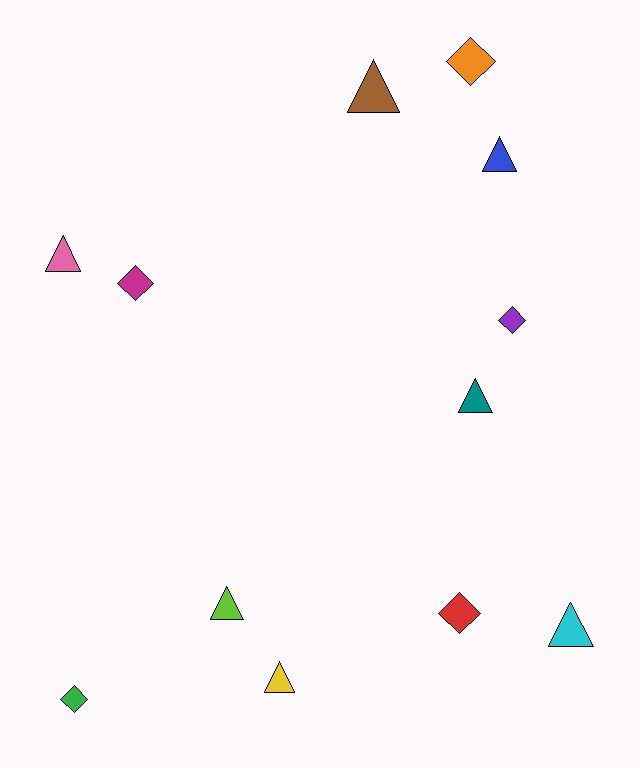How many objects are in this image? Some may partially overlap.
There are 12 objects.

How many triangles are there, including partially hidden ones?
There are 7 triangles.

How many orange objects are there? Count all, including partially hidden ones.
There is 1 orange object.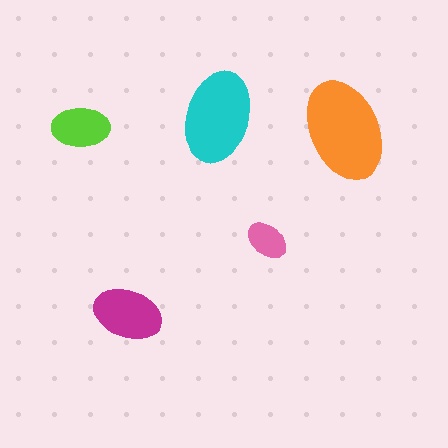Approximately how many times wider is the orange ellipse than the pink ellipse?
About 2.5 times wider.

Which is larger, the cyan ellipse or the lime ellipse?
The cyan one.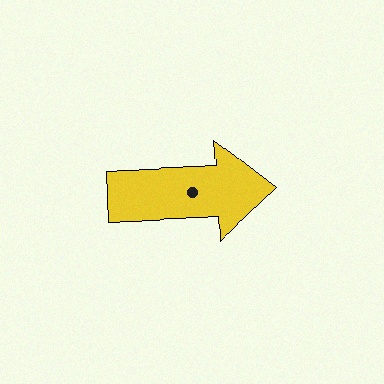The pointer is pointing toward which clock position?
Roughly 3 o'clock.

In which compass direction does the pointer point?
East.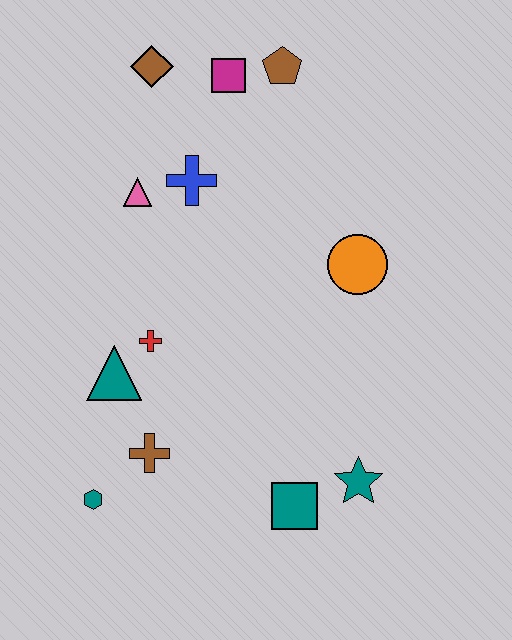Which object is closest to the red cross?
The teal triangle is closest to the red cross.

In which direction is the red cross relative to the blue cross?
The red cross is below the blue cross.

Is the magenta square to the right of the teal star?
No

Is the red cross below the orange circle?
Yes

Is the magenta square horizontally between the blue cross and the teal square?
Yes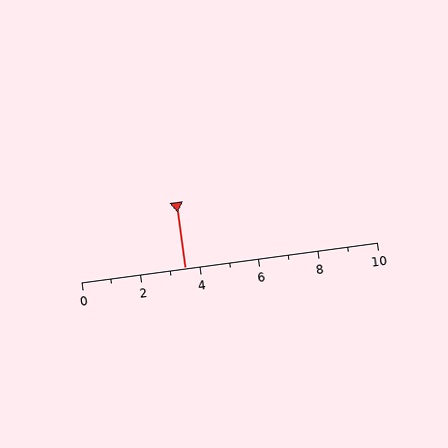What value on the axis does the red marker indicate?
The marker indicates approximately 3.5.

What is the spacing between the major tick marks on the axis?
The major ticks are spaced 2 apart.